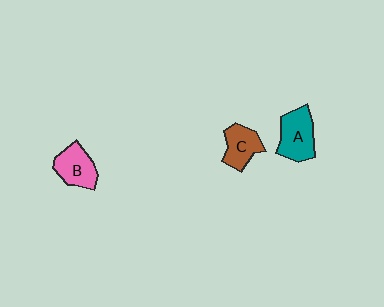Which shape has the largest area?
Shape A (teal).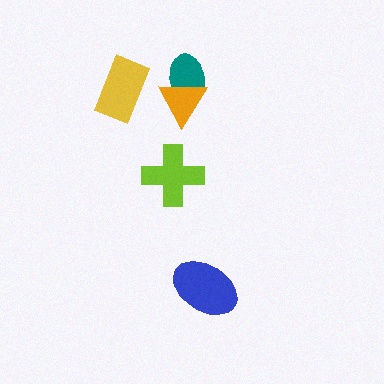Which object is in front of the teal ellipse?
The orange triangle is in front of the teal ellipse.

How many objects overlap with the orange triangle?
1 object overlaps with the orange triangle.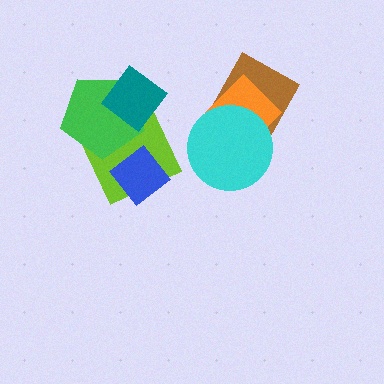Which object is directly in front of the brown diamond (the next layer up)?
The orange diamond is directly in front of the brown diamond.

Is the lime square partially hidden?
Yes, it is partially covered by another shape.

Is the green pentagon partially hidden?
Yes, it is partially covered by another shape.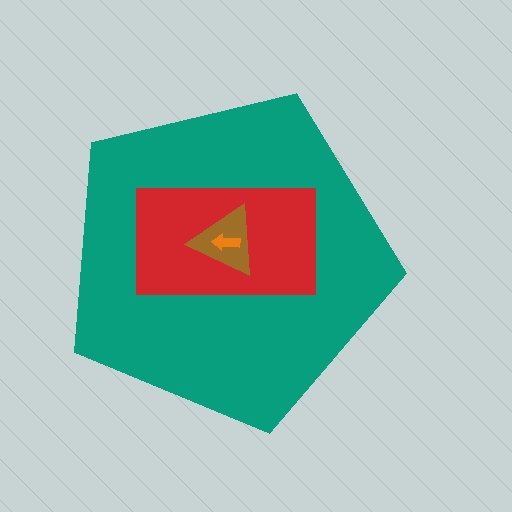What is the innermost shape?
The orange arrow.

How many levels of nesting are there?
4.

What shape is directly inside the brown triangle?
The orange arrow.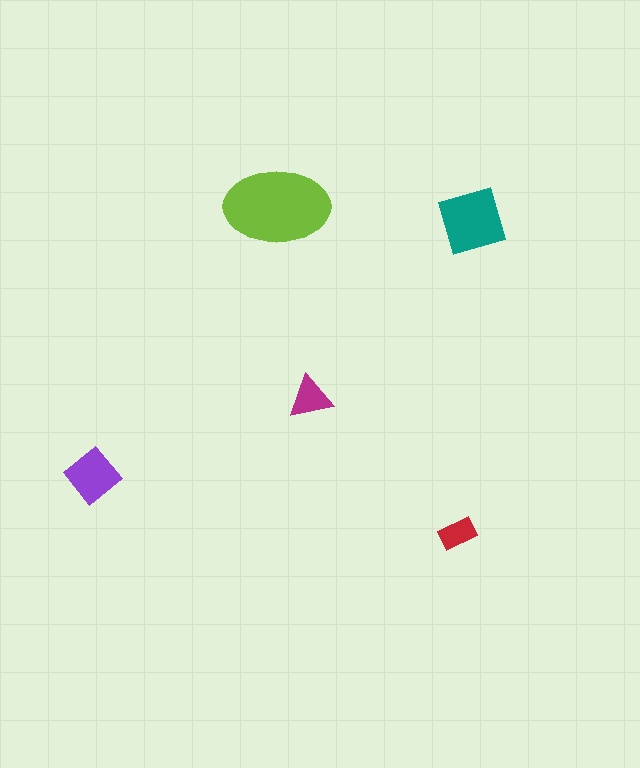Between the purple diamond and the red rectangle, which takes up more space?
The purple diamond.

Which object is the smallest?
The red rectangle.